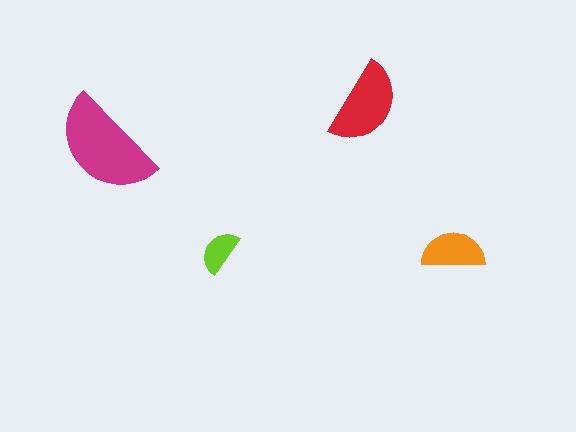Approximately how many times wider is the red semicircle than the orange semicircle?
About 1.5 times wider.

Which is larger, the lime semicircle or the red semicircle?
The red one.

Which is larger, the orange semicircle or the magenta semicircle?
The magenta one.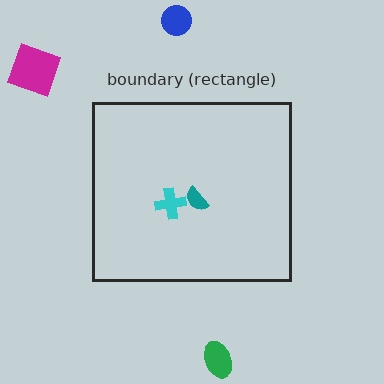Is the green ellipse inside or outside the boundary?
Outside.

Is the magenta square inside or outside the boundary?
Outside.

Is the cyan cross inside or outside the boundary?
Inside.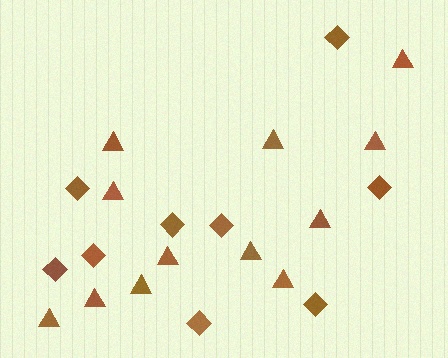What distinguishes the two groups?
There are 2 groups: one group of triangles (12) and one group of diamonds (9).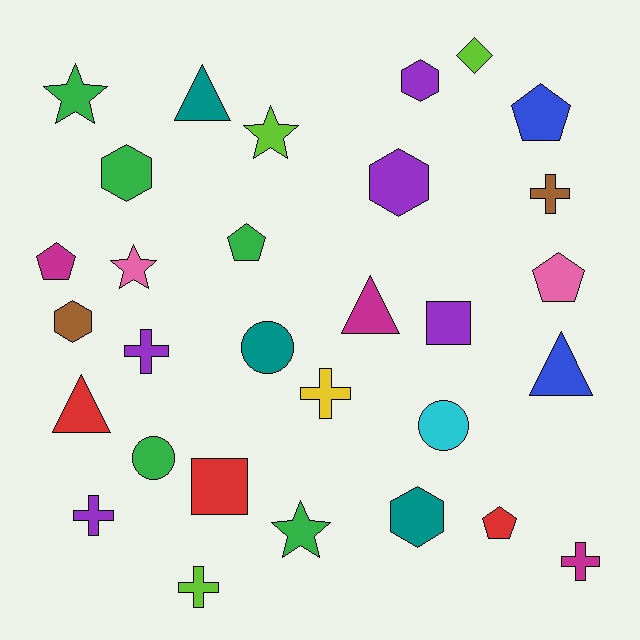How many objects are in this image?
There are 30 objects.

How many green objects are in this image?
There are 5 green objects.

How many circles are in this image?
There are 3 circles.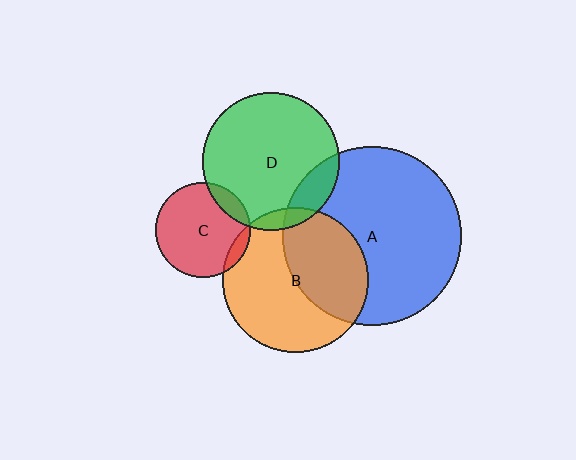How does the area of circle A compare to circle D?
Approximately 1.7 times.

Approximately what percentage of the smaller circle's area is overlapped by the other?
Approximately 10%.